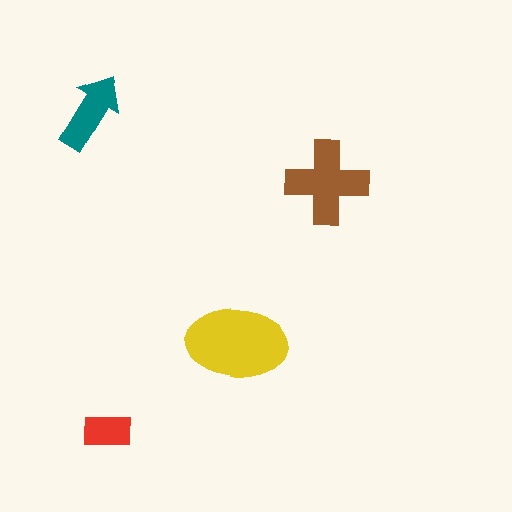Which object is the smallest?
The red rectangle.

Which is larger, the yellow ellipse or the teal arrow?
The yellow ellipse.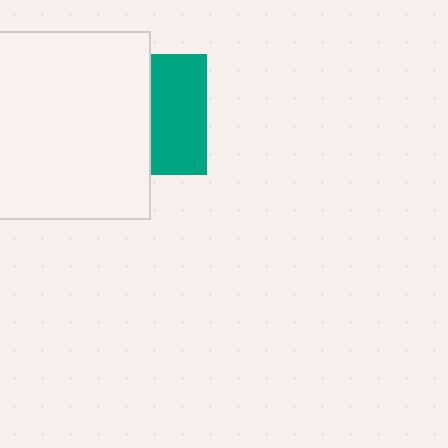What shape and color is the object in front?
The object in front is a white rectangle.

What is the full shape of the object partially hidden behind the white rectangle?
The partially hidden object is a teal square.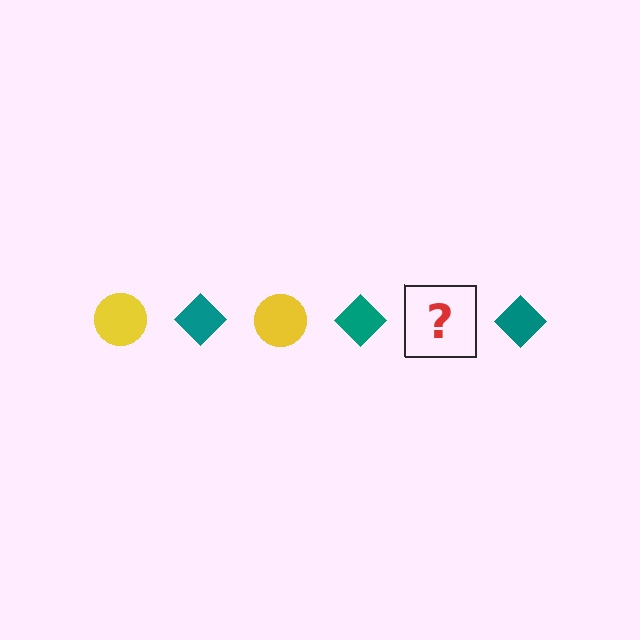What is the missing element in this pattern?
The missing element is a yellow circle.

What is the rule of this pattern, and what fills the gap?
The rule is that the pattern alternates between yellow circle and teal diamond. The gap should be filled with a yellow circle.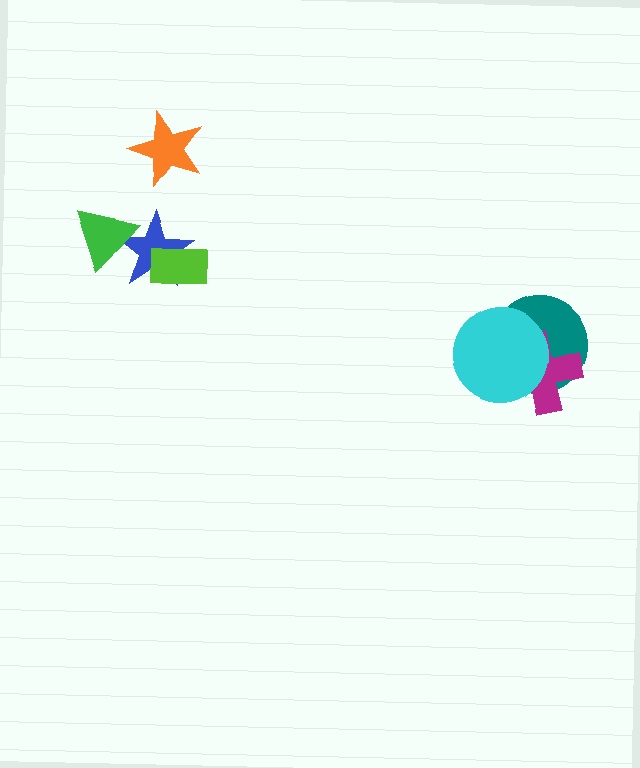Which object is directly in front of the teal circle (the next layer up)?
The magenta cross is directly in front of the teal circle.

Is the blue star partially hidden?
Yes, it is partially covered by another shape.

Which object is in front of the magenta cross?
The cyan circle is in front of the magenta cross.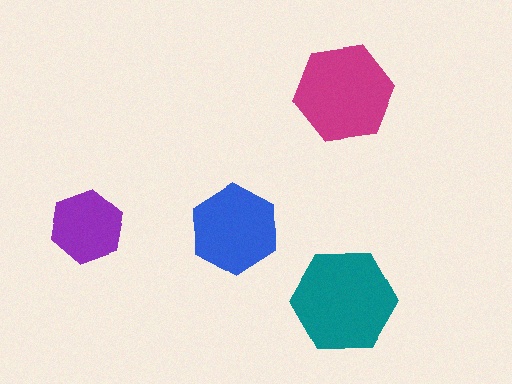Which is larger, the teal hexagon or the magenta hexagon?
The teal one.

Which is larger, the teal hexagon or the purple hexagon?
The teal one.